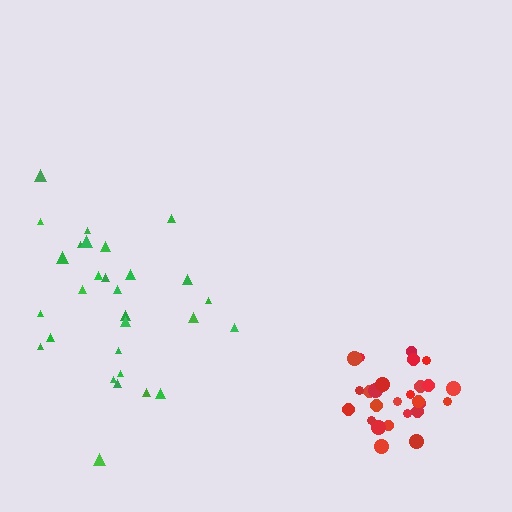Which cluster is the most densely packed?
Red.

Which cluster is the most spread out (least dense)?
Green.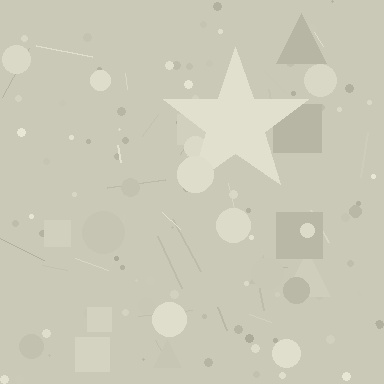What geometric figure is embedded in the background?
A star is embedded in the background.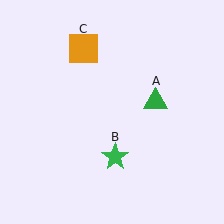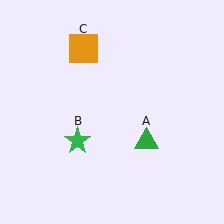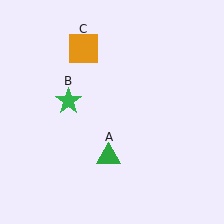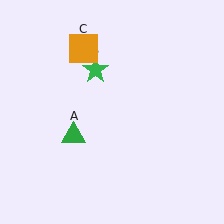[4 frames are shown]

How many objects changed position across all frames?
2 objects changed position: green triangle (object A), green star (object B).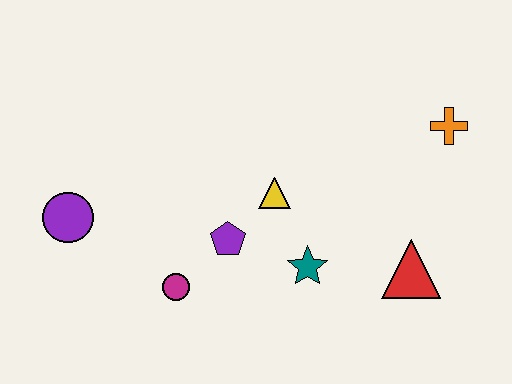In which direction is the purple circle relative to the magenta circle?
The purple circle is to the left of the magenta circle.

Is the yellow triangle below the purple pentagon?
No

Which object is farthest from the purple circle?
The orange cross is farthest from the purple circle.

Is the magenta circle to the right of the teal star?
No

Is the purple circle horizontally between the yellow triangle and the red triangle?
No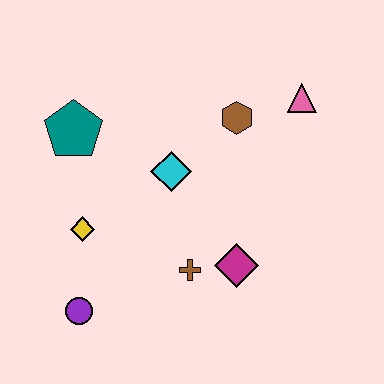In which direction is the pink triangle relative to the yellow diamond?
The pink triangle is to the right of the yellow diamond.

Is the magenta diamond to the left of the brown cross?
No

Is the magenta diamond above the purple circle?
Yes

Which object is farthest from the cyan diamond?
The purple circle is farthest from the cyan diamond.